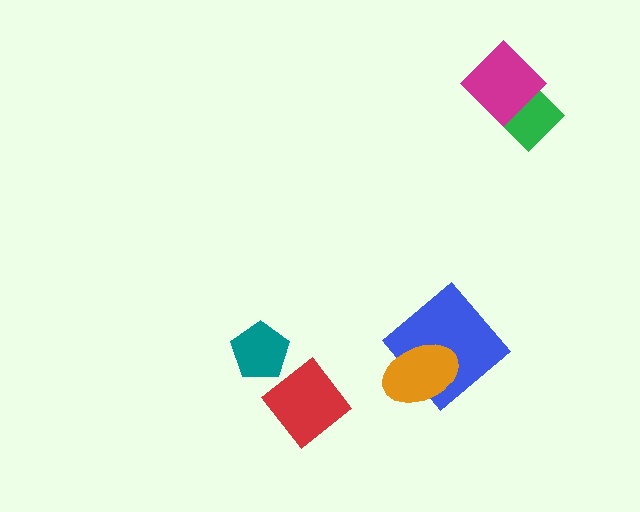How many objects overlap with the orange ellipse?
1 object overlaps with the orange ellipse.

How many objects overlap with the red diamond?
0 objects overlap with the red diamond.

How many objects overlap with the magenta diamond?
1 object overlaps with the magenta diamond.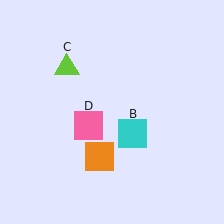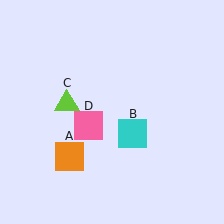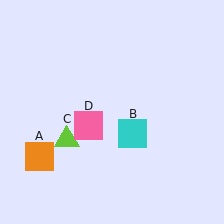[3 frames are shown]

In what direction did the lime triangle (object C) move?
The lime triangle (object C) moved down.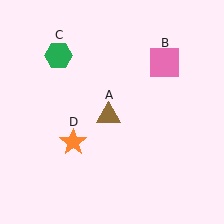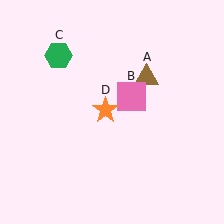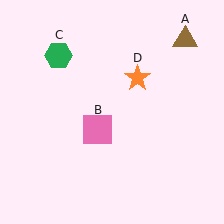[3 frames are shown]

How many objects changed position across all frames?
3 objects changed position: brown triangle (object A), pink square (object B), orange star (object D).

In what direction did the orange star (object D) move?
The orange star (object D) moved up and to the right.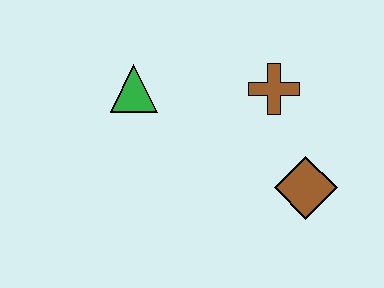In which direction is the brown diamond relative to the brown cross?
The brown diamond is below the brown cross.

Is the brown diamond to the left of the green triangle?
No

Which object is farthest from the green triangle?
The brown diamond is farthest from the green triangle.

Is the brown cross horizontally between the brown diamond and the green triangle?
Yes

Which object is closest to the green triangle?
The brown cross is closest to the green triangle.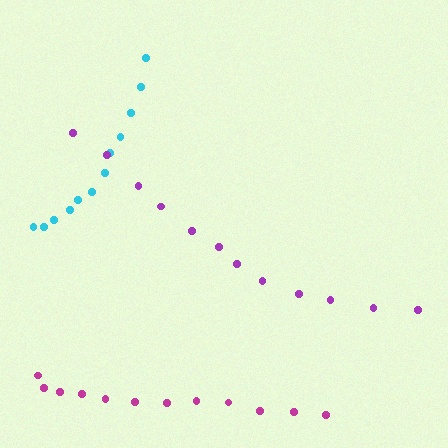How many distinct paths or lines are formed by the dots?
There are 3 distinct paths.